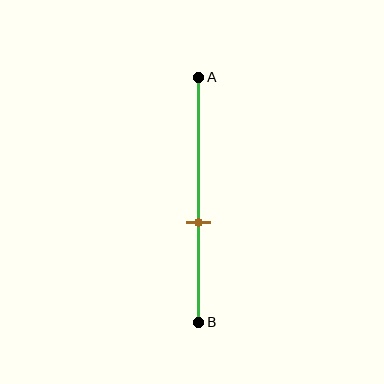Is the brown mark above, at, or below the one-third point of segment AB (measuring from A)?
The brown mark is below the one-third point of segment AB.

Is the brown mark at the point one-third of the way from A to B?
No, the mark is at about 60% from A, not at the 33% one-third point.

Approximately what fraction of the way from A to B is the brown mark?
The brown mark is approximately 60% of the way from A to B.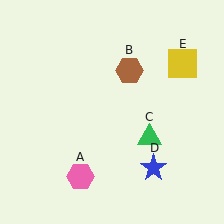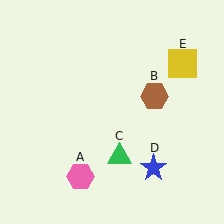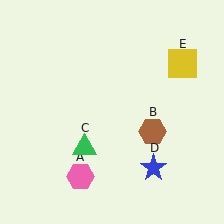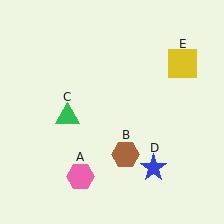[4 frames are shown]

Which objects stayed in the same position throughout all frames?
Pink hexagon (object A) and blue star (object D) and yellow square (object E) remained stationary.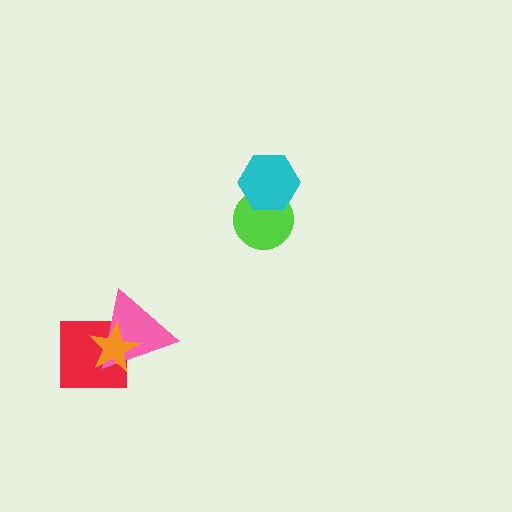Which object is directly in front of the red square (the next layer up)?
The pink triangle is directly in front of the red square.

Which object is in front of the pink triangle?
The orange star is in front of the pink triangle.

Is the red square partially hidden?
Yes, it is partially covered by another shape.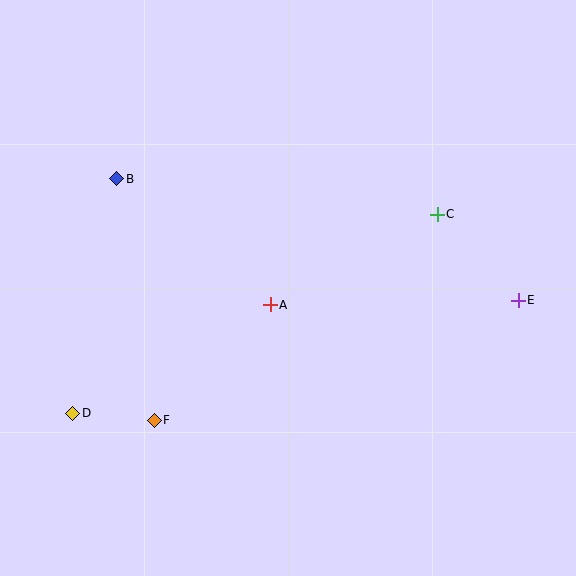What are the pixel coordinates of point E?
Point E is at (518, 300).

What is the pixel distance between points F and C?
The distance between F and C is 350 pixels.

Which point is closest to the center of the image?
Point A at (270, 305) is closest to the center.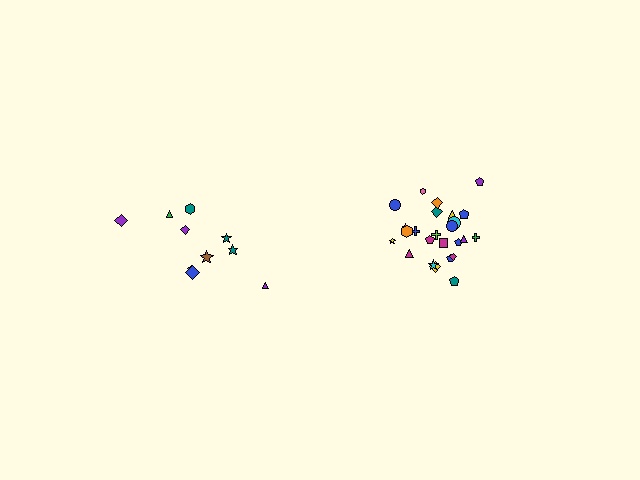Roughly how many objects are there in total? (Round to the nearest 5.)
Roughly 35 objects in total.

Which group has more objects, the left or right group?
The right group.